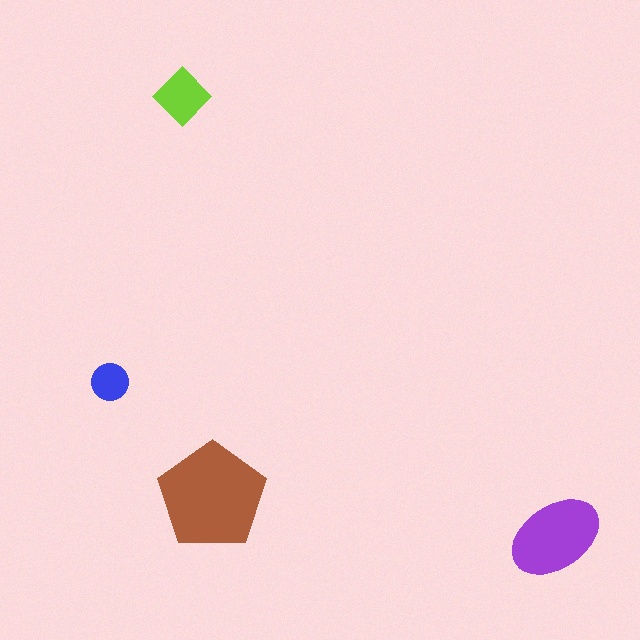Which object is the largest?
The brown pentagon.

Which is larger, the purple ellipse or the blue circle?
The purple ellipse.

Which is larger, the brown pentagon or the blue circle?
The brown pentagon.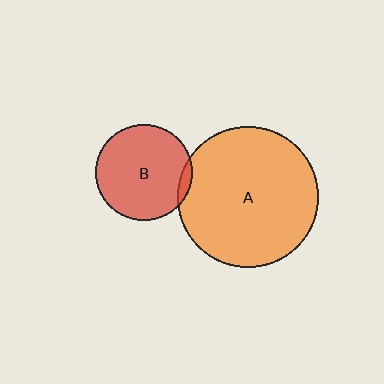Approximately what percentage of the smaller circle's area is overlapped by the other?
Approximately 5%.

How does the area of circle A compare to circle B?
Approximately 2.2 times.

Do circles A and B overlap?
Yes.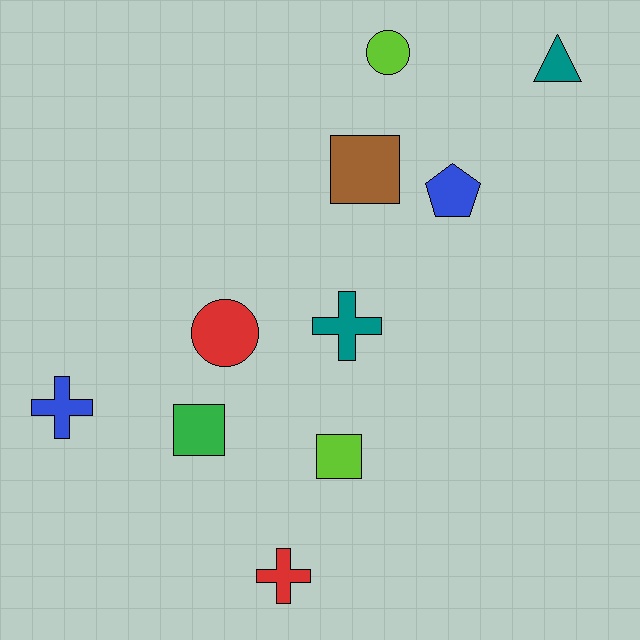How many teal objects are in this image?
There are 2 teal objects.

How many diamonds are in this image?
There are no diamonds.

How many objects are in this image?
There are 10 objects.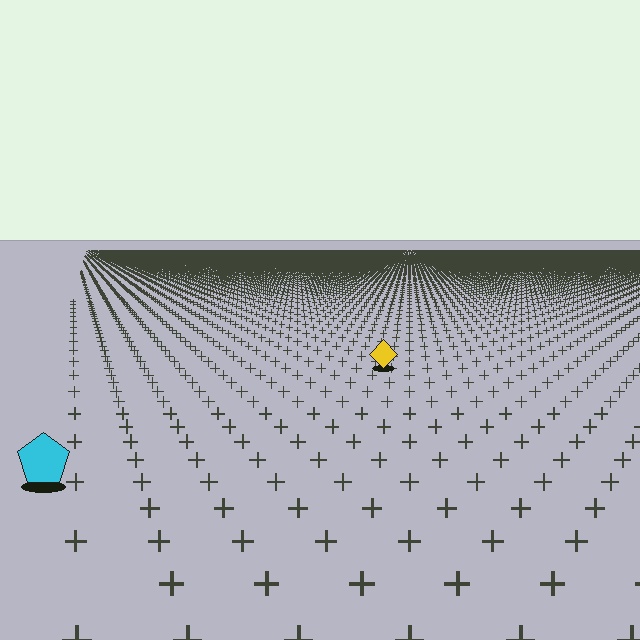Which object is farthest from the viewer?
The yellow diamond is farthest from the viewer. It appears smaller and the ground texture around it is denser.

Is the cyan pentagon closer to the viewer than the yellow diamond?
Yes. The cyan pentagon is closer — you can tell from the texture gradient: the ground texture is coarser near it.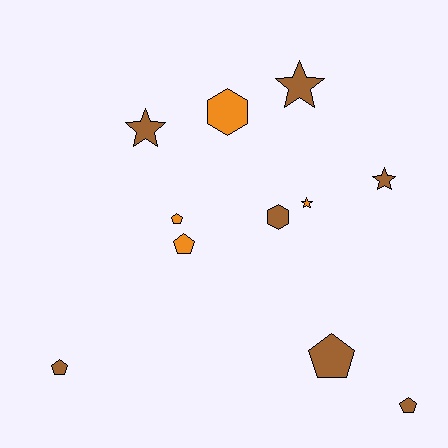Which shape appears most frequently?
Pentagon, with 5 objects.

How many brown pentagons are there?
There are 3 brown pentagons.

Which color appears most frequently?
Brown, with 7 objects.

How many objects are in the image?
There are 11 objects.